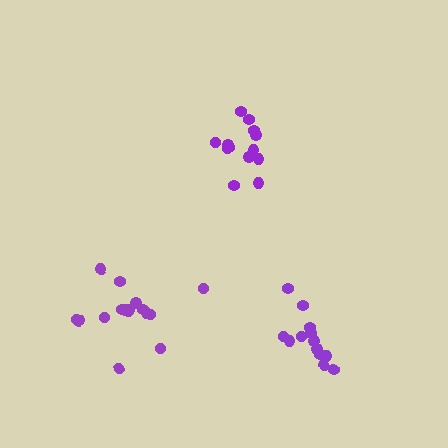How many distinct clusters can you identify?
There are 3 distinct clusters.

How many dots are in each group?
Group 1: 13 dots, Group 2: 16 dots, Group 3: 13 dots (42 total).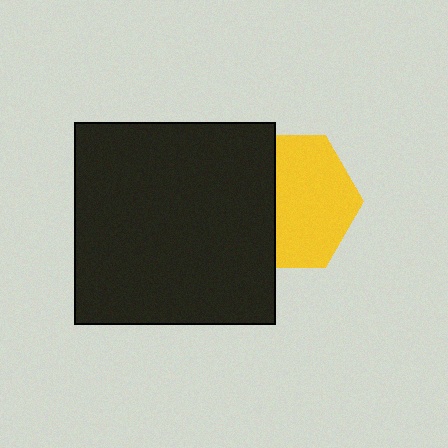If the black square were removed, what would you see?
You would see the complete yellow hexagon.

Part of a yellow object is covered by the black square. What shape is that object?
It is a hexagon.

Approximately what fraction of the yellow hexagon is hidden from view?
Roughly 40% of the yellow hexagon is hidden behind the black square.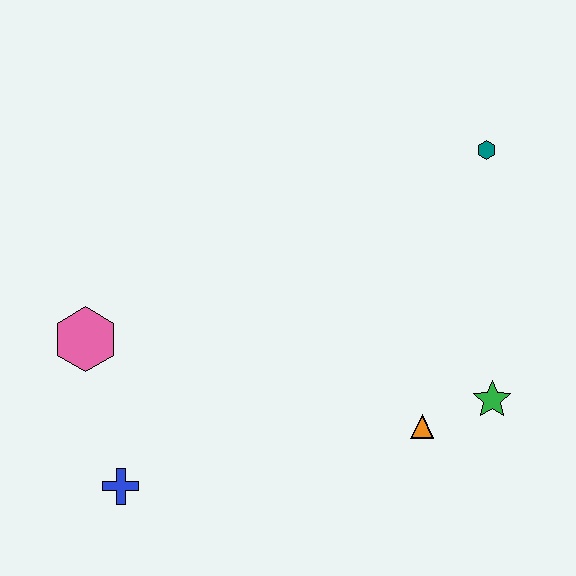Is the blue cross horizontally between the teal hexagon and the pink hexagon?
Yes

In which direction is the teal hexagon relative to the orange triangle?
The teal hexagon is above the orange triangle.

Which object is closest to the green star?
The orange triangle is closest to the green star.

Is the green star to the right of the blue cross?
Yes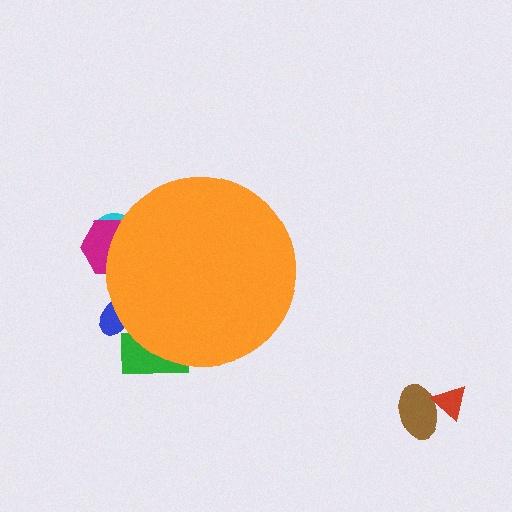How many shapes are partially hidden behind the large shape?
4 shapes are partially hidden.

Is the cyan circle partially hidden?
Yes, the cyan circle is partially hidden behind the orange circle.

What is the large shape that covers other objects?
An orange circle.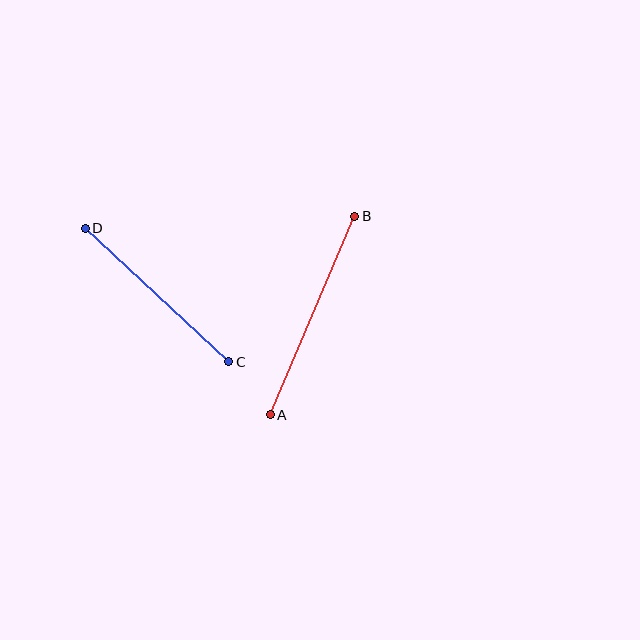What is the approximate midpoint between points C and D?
The midpoint is at approximately (157, 295) pixels.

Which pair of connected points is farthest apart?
Points A and B are farthest apart.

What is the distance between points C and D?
The distance is approximately 196 pixels.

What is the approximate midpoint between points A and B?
The midpoint is at approximately (312, 316) pixels.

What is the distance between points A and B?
The distance is approximately 216 pixels.